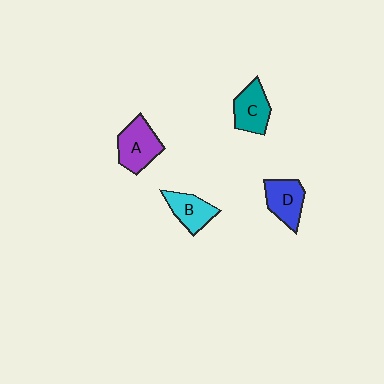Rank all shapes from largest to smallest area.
From largest to smallest: A (purple), D (blue), C (teal), B (cyan).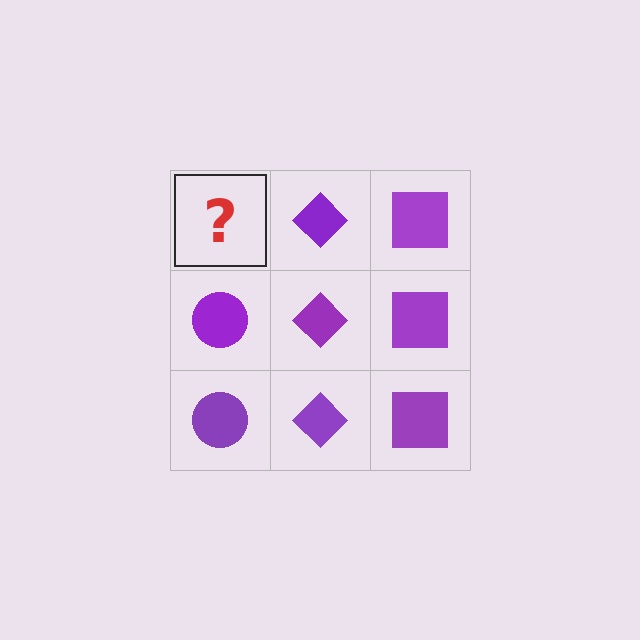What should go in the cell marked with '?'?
The missing cell should contain a purple circle.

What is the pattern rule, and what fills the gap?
The rule is that each column has a consistent shape. The gap should be filled with a purple circle.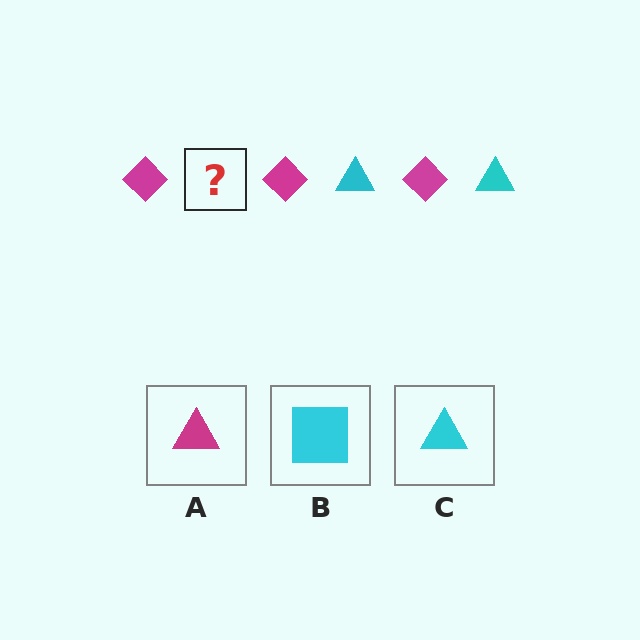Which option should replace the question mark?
Option C.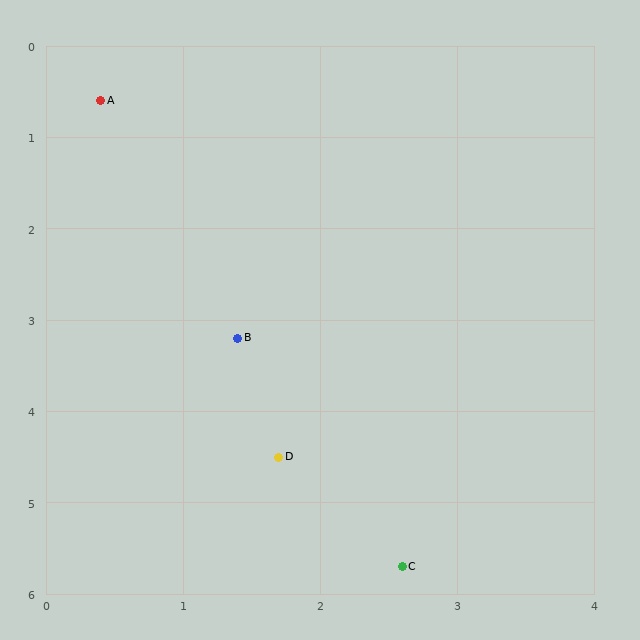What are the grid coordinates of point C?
Point C is at approximately (2.6, 5.7).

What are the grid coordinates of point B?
Point B is at approximately (1.4, 3.2).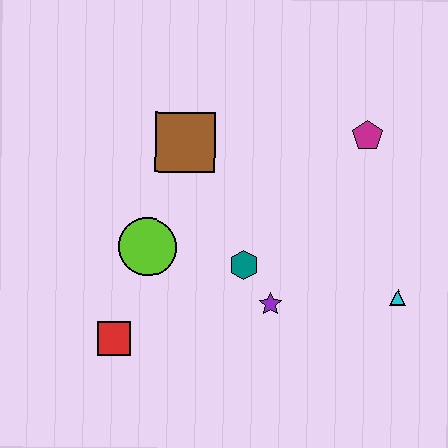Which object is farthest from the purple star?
The magenta pentagon is farthest from the purple star.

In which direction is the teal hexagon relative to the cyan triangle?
The teal hexagon is to the left of the cyan triangle.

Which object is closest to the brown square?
The lime circle is closest to the brown square.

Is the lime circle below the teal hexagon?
No